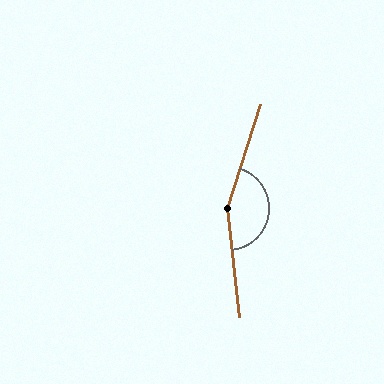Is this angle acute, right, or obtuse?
It is obtuse.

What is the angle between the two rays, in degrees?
Approximately 156 degrees.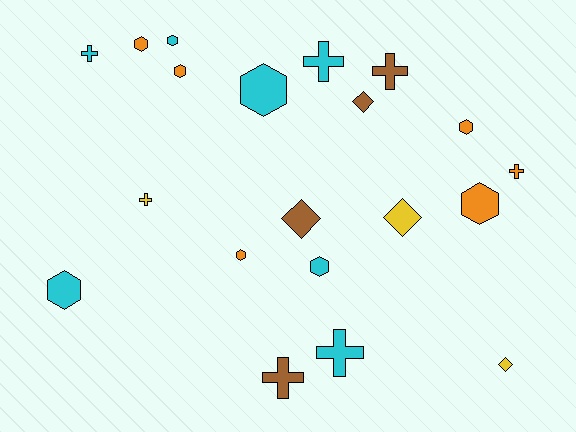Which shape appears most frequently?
Hexagon, with 9 objects.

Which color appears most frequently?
Cyan, with 7 objects.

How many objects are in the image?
There are 20 objects.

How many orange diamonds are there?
There are no orange diamonds.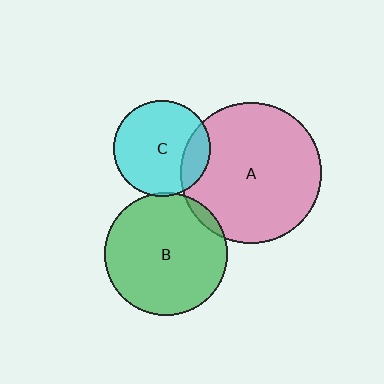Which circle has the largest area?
Circle A (pink).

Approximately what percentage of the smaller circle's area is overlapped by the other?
Approximately 20%.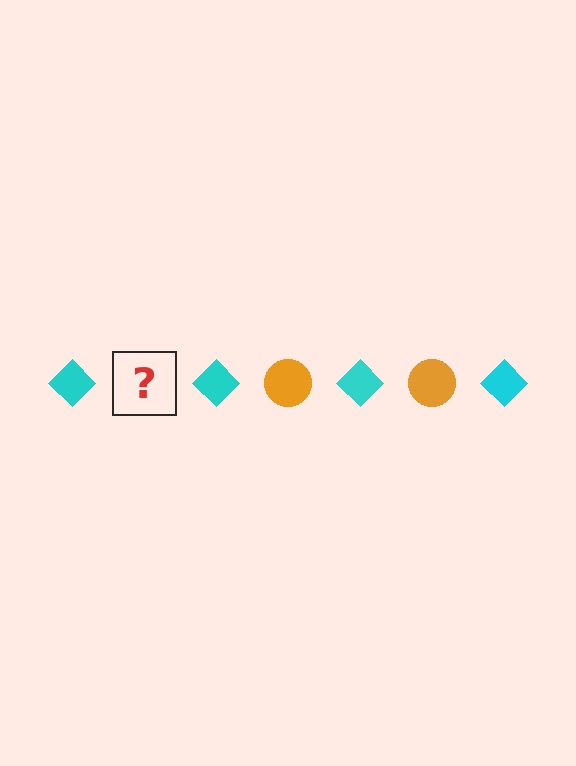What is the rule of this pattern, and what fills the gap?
The rule is that the pattern alternates between cyan diamond and orange circle. The gap should be filled with an orange circle.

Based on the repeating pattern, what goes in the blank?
The blank should be an orange circle.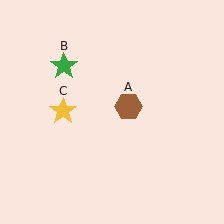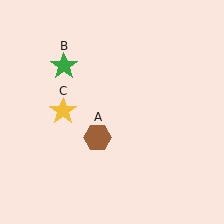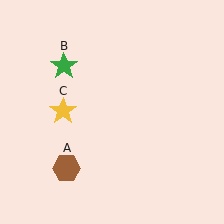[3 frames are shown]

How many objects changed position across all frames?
1 object changed position: brown hexagon (object A).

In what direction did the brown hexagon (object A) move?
The brown hexagon (object A) moved down and to the left.